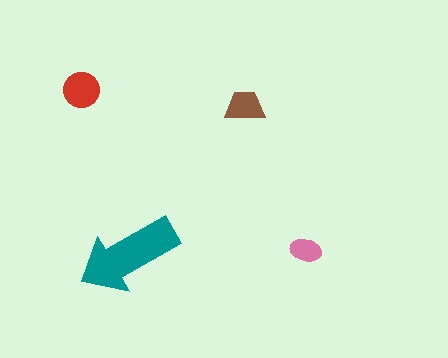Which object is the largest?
The teal arrow.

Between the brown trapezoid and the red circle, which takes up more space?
The red circle.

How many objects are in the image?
There are 4 objects in the image.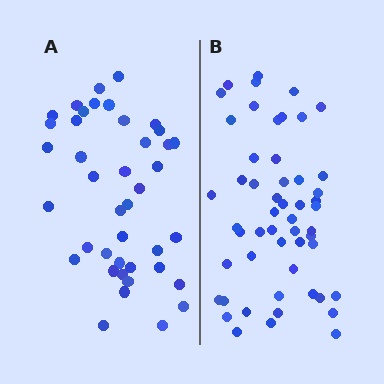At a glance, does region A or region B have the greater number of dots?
Region B (the right region) has more dots.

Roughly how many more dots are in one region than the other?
Region B has roughly 12 or so more dots than region A.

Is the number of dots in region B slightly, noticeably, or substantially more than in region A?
Region B has noticeably more, but not dramatically so. The ratio is roughly 1.3 to 1.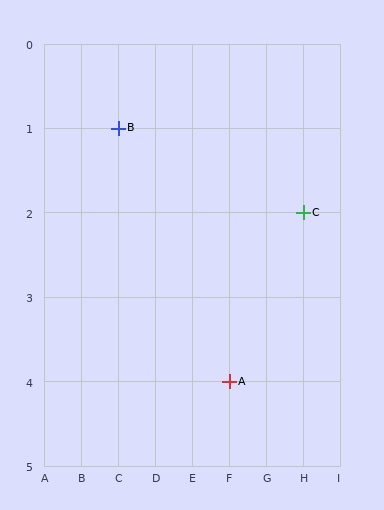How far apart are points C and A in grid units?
Points C and A are 2 columns and 2 rows apart (about 2.8 grid units diagonally).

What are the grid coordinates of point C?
Point C is at grid coordinates (H, 2).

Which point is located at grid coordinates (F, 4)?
Point A is at (F, 4).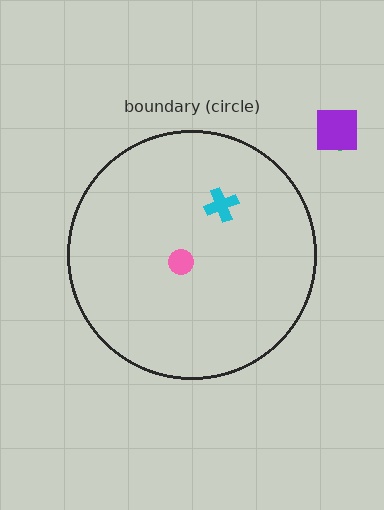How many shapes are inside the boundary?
2 inside, 3 outside.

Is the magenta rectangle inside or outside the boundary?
Outside.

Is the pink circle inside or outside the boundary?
Inside.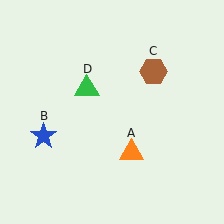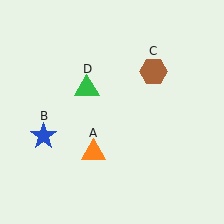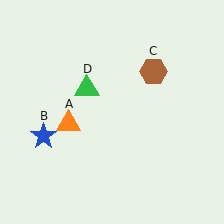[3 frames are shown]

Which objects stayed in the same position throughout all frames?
Blue star (object B) and brown hexagon (object C) and green triangle (object D) remained stationary.